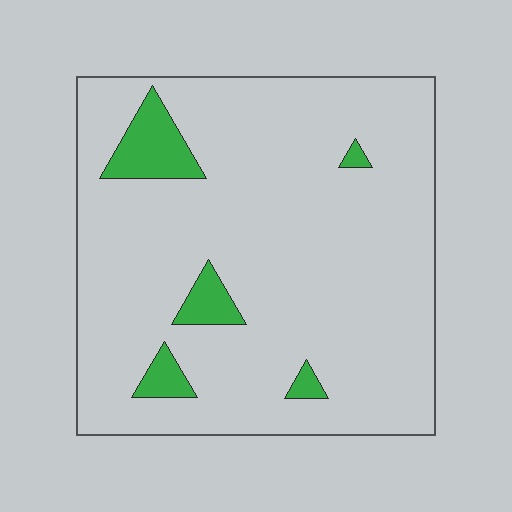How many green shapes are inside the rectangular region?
5.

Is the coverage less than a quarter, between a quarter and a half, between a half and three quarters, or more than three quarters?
Less than a quarter.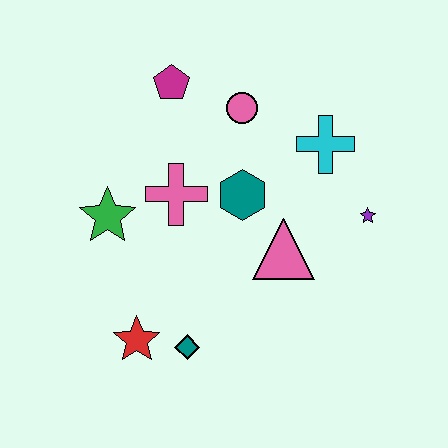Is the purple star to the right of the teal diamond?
Yes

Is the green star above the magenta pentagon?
No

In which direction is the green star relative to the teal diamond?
The green star is above the teal diamond.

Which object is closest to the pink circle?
The magenta pentagon is closest to the pink circle.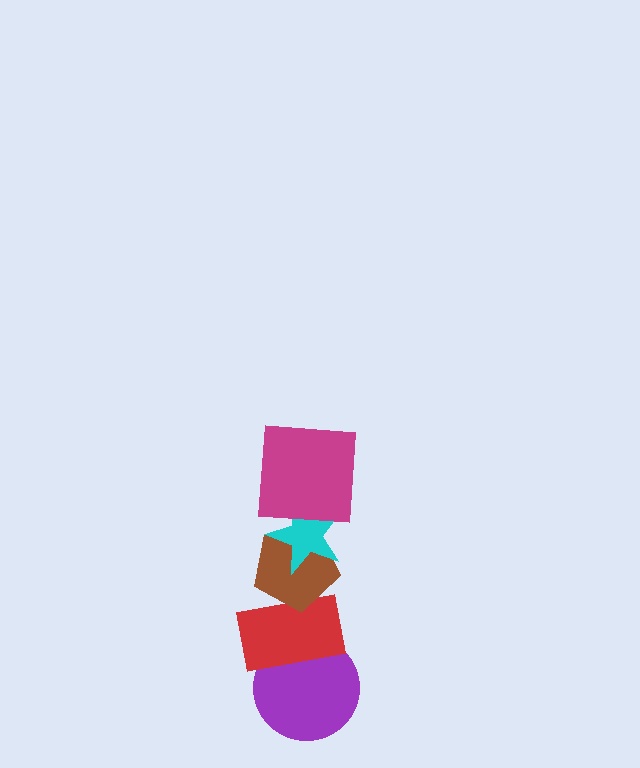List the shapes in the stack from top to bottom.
From top to bottom: the magenta square, the cyan star, the brown pentagon, the red rectangle, the purple circle.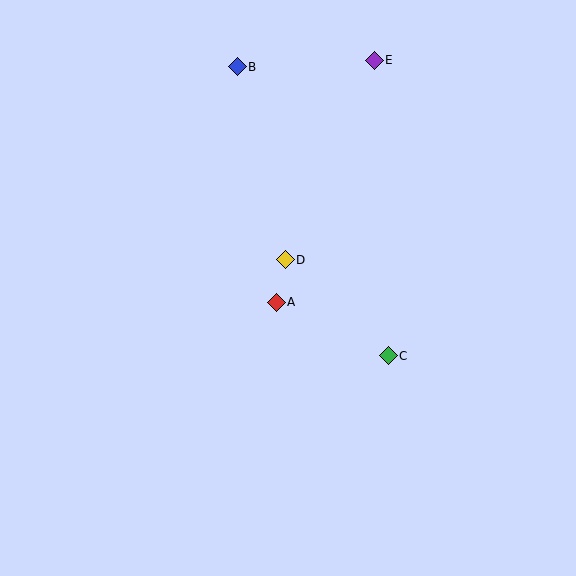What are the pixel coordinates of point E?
Point E is at (374, 60).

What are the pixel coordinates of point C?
Point C is at (388, 356).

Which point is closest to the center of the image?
Point A at (276, 302) is closest to the center.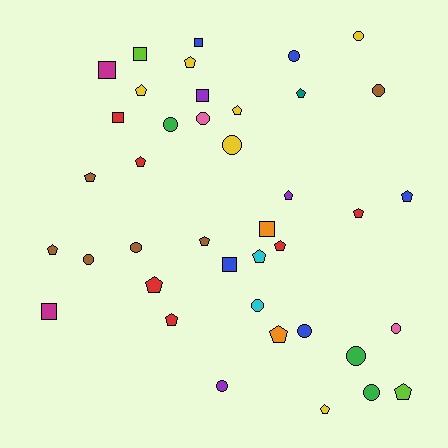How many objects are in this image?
There are 40 objects.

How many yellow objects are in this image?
There are 6 yellow objects.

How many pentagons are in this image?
There are 18 pentagons.